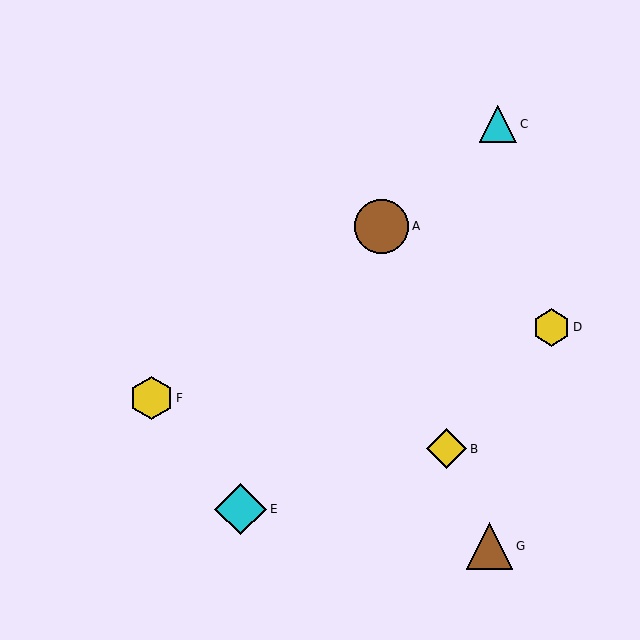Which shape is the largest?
The brown circle (labeled A) is the largest.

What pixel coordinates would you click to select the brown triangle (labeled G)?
Click at (489, 546) to select the brown triangle G.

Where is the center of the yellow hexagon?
The center of the yellow hexagon is at (152, 398).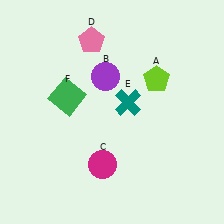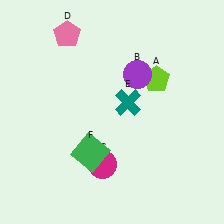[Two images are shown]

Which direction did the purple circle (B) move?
The purple circle (B) moved right.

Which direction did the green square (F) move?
The green square (F) moved down.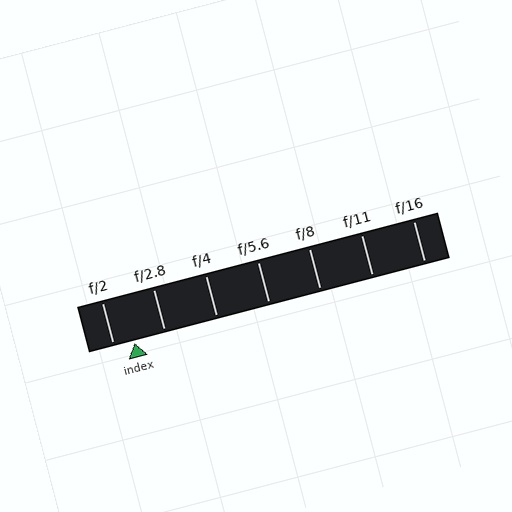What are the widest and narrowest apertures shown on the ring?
The widest aperture shown is f/2 and the narrowest is f/16.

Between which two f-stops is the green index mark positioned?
The index mark is between f/2 and f/2.8.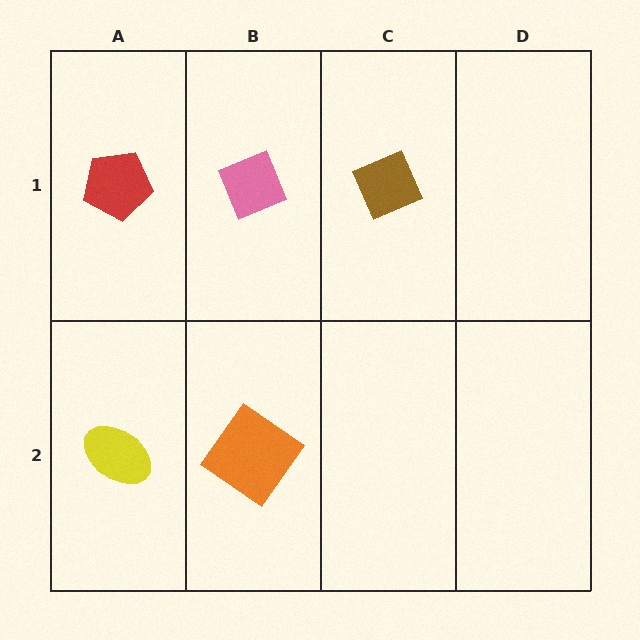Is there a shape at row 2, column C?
No, that cell is empty.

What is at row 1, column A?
A red pentagon.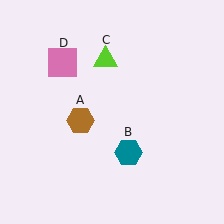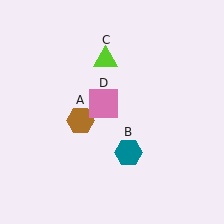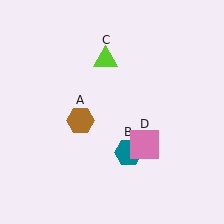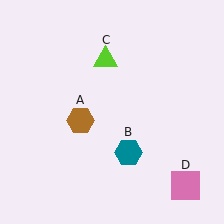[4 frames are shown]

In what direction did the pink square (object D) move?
The pink square (object D) moved down and to the right.